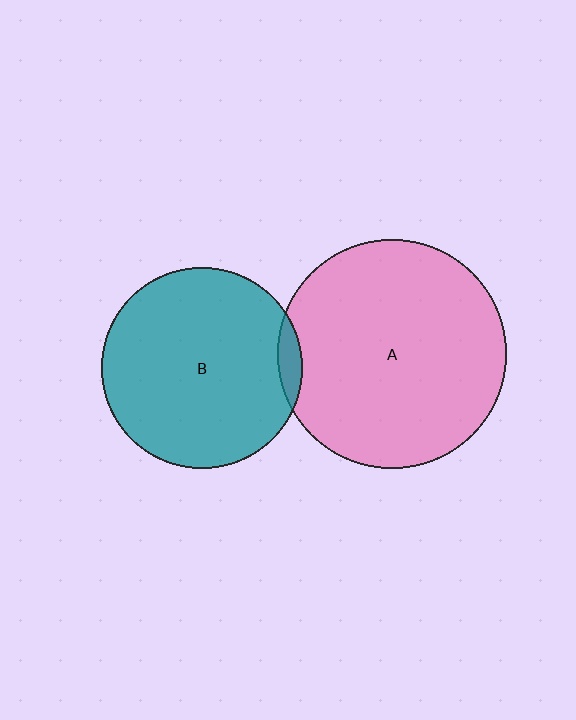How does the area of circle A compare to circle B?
Approximately 1.3 times.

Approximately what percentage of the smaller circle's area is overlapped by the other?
Approximately 5%.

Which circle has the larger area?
Circle A (pink).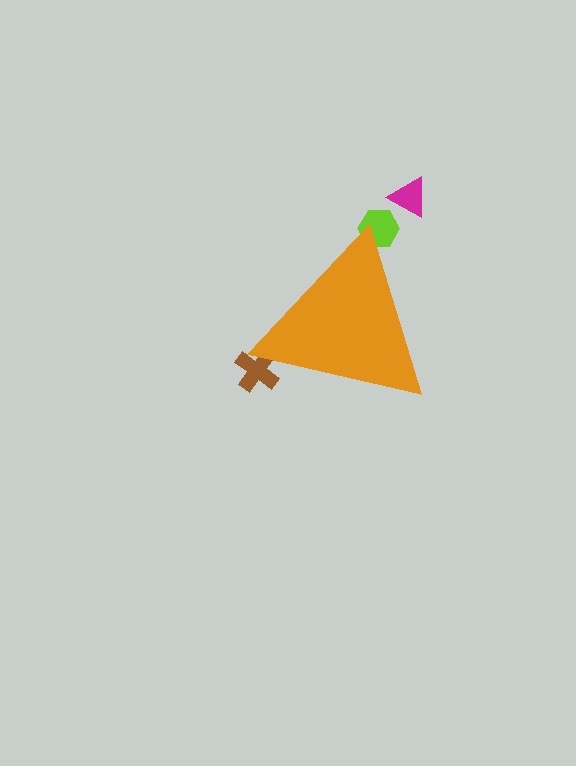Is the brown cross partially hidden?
Yes, the brown cross is partially hidden behind the orange triangle.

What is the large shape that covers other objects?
An orange triangle.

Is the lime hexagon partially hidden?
Yes, the lime hexagon is partially hidden behind the orange triangle.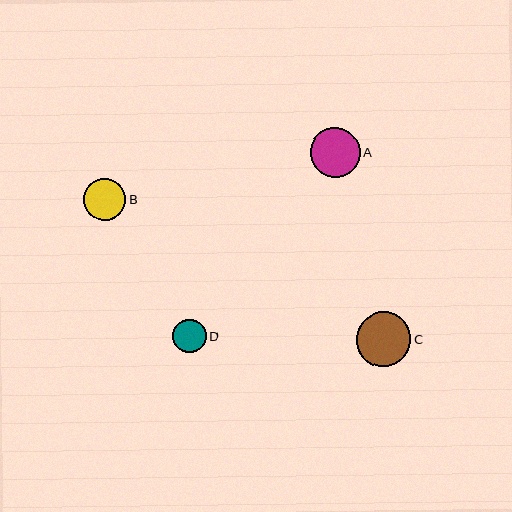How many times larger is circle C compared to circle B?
Circle C is approximately 1.3 times the size of circle B.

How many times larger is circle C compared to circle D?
Circle C is approximately 1.6 times the size of circle D.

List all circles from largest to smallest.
From largest to smallest: C, A, B, D.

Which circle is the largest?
Circle C is the largest with a size of approximately 55 pixels.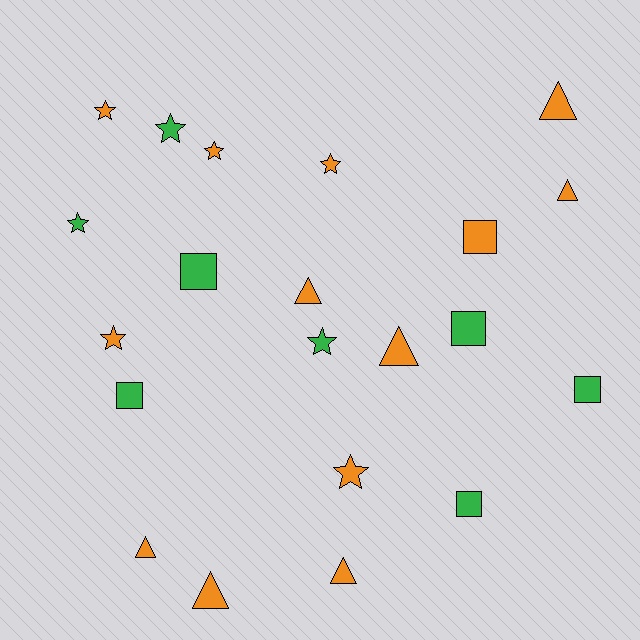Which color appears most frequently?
Orange, with 13 objects.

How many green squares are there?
There are 5 green squares.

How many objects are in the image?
There are 21 objects.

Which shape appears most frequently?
Star, with 8 objects.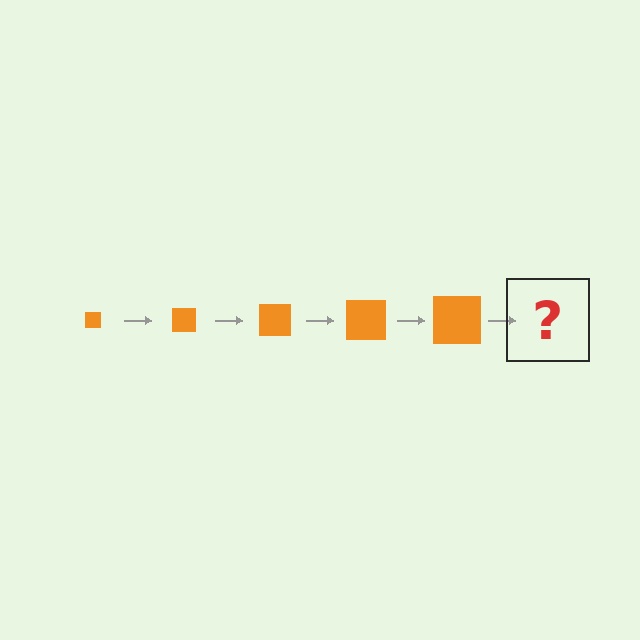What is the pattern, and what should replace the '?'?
The pattern is that the square gets progressively larger each step. The '?' should be an orange square, larger than the previous one.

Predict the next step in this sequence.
The next step is an orange square, larger than the previous one.